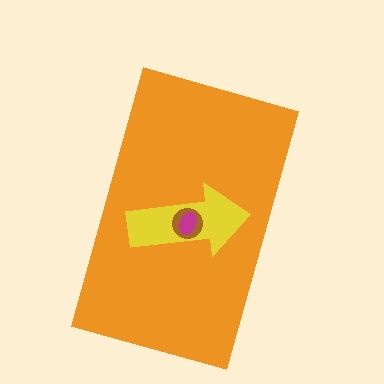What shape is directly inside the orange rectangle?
The yellow arrow.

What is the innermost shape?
The magenta ellipse.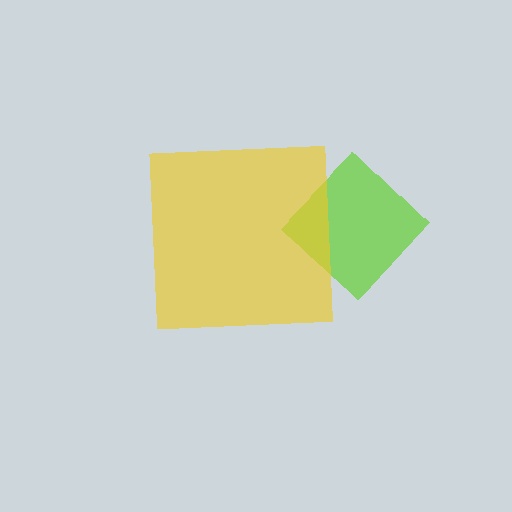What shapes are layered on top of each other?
The layered shapes are: a lime diamond, a yellow square.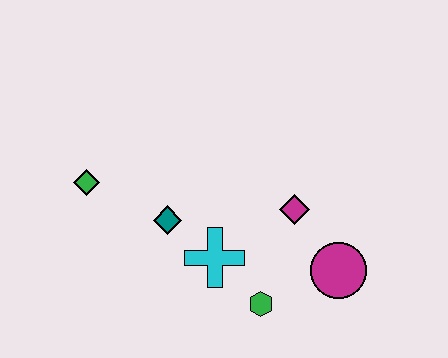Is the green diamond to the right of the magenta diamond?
No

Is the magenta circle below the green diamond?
Yes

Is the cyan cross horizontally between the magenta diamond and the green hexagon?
No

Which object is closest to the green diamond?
The teal diamond is closest to the green diamond.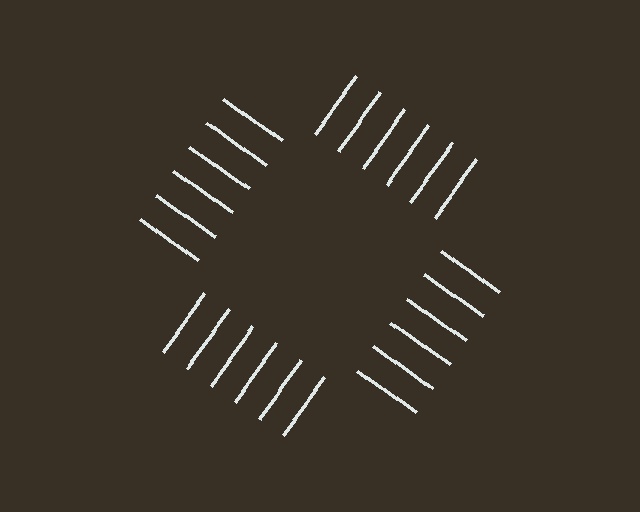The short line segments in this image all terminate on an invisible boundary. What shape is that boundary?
An illusory square — the line segments terminate on its edges but no continuous stroke is drawn.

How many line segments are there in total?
24 — 6 along each of the 4 edges.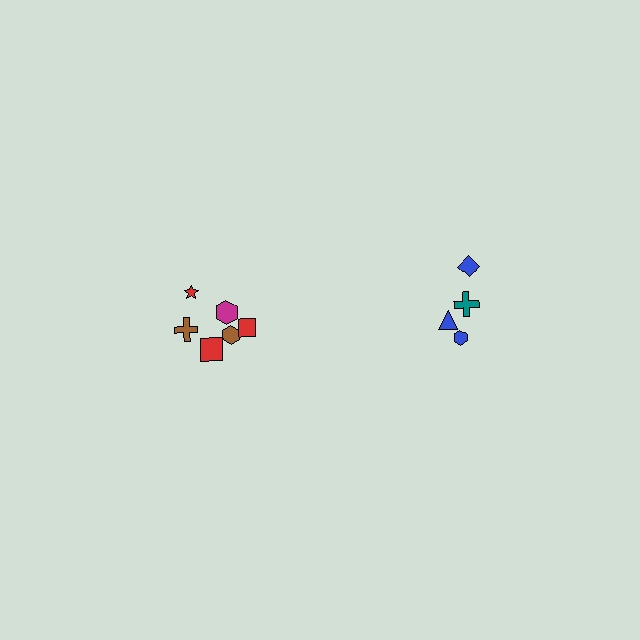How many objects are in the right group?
There are 4 objects.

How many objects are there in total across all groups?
There are 10 objects.